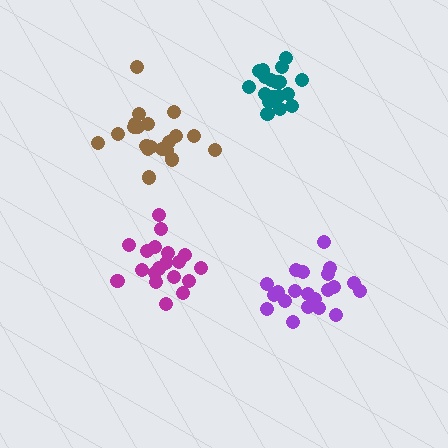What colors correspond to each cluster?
The clusters are colored: purple, teal, magenta, brown.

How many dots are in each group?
Group 1: 21 dots, Group 2: 18 dots, Group 3: 19 dots, Group 4: 21 dots (79 total).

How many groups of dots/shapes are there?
There are 4 groups.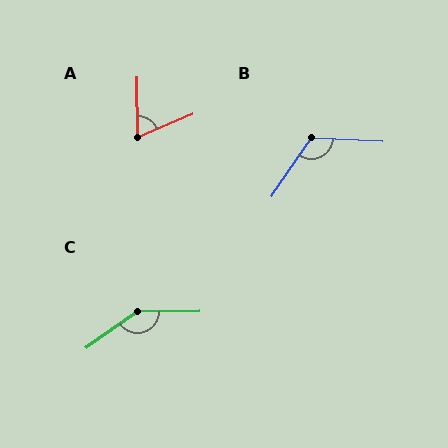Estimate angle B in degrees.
Approximately 122 degrees.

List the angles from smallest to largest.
A (67°), B (122°), C (145°).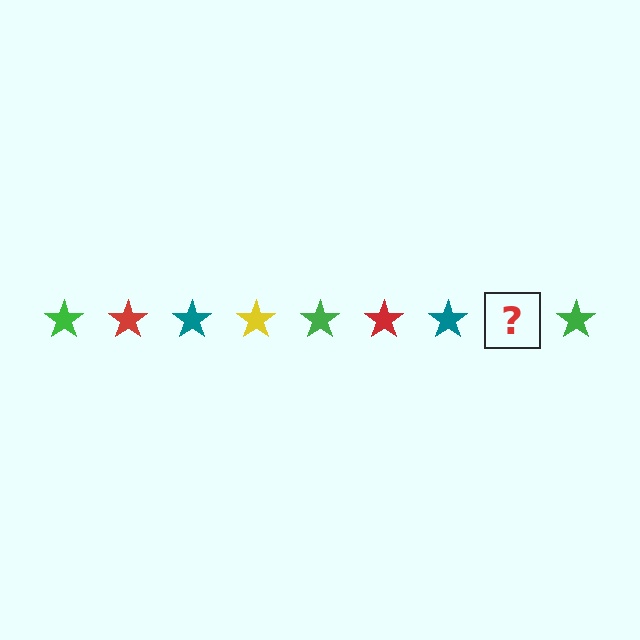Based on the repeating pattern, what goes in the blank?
The blank should be a yellow star.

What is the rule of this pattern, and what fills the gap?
The rule is that the pattern cycles through green, red, teal, yellow stars. The gap should be filled with a yellow star.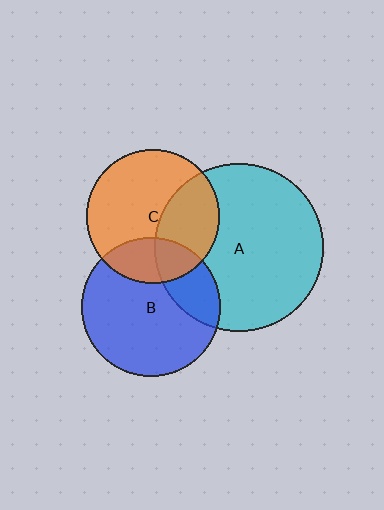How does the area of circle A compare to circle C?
Approximately 1.6 times.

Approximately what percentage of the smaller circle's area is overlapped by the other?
Approximately 25%.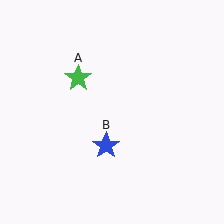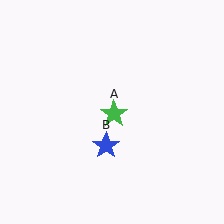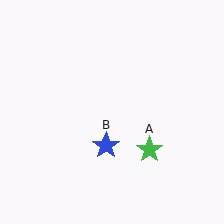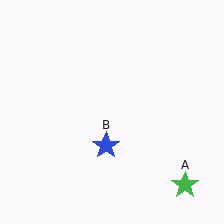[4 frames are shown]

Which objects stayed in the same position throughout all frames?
Blue star (object B) remained stationary.